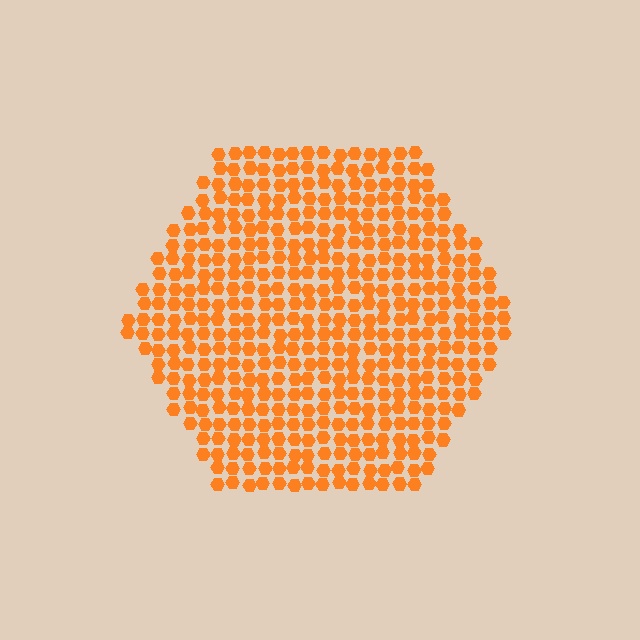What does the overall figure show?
The overall figure shows a hexagon.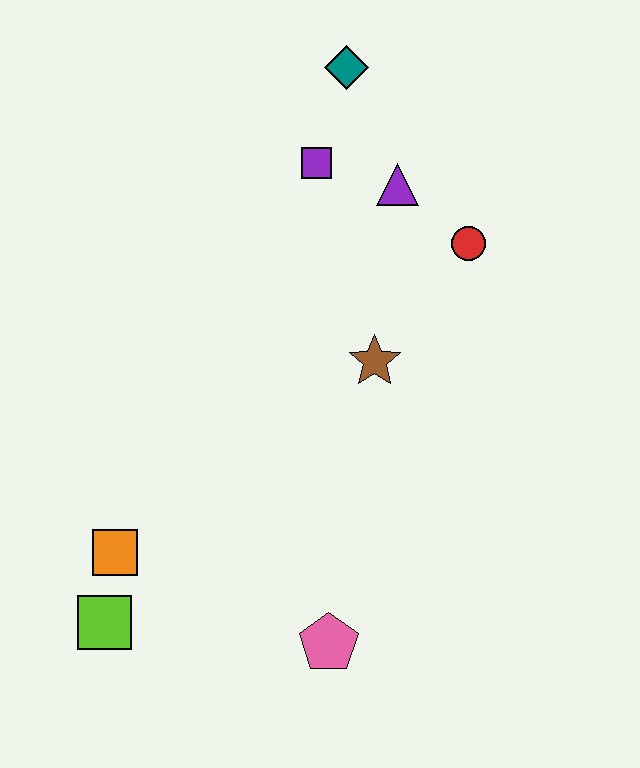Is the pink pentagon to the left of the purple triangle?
Yes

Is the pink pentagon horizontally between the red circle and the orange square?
Yes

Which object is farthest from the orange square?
The teal diamond is farthest from the orange square.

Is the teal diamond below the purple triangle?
No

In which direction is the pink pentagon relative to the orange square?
The pink pentagon is to the right of the orange square.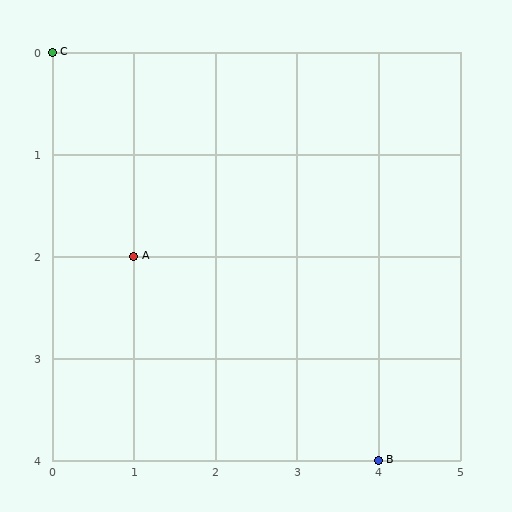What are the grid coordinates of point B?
Point B is at grid coordinates (4, 4).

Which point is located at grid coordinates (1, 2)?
Point A is at (1, 2).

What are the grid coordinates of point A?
Point A is at grid coordinates (1, 2).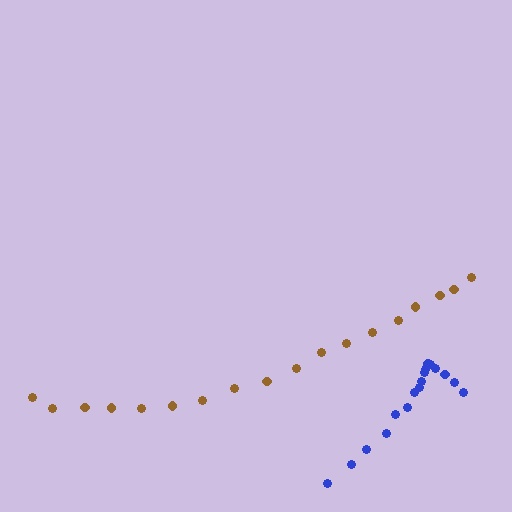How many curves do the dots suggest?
There are 2 distinct paths.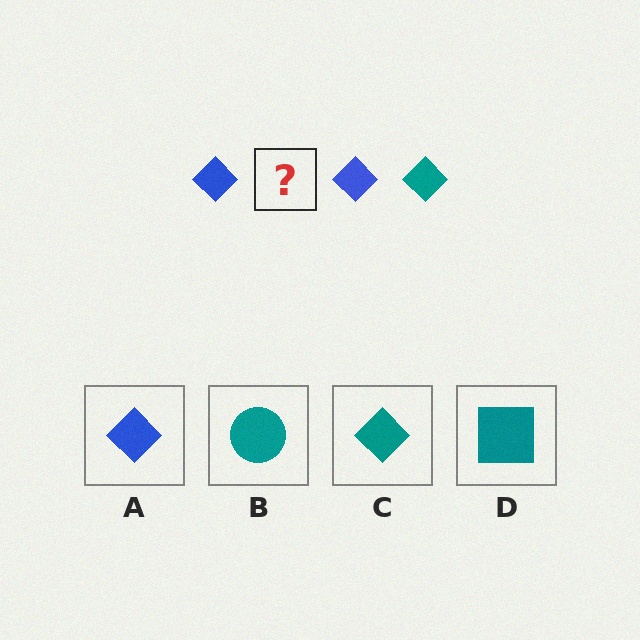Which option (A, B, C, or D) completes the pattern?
C.